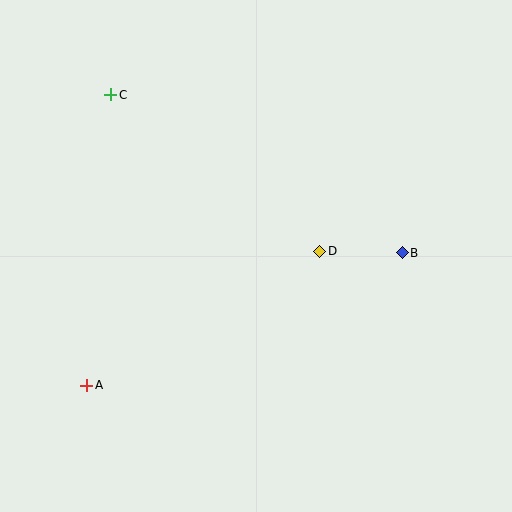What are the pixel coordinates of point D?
Point D is at (320, 251).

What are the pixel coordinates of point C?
Point C is at (111, 95).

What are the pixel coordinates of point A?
Point A is at (87, 385).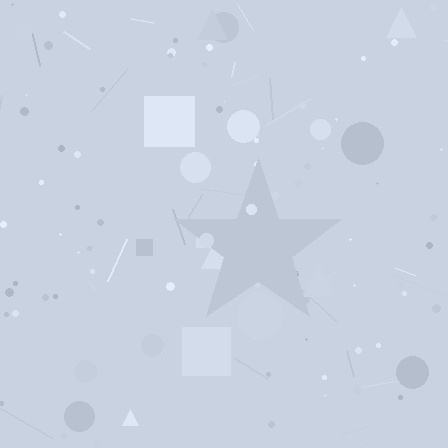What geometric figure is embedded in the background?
A star is embedded in the background.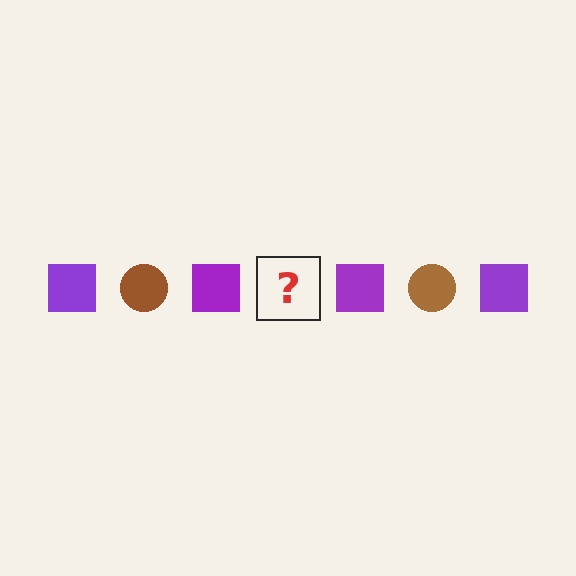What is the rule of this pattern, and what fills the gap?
The rule is that the pattern alternates between purple square and brown circle. The gap should be filled with a brown circle.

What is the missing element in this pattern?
The missing element is a brown circle.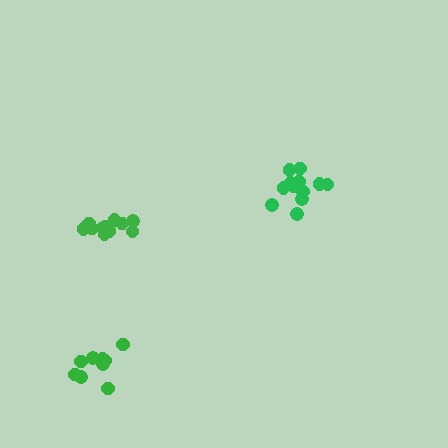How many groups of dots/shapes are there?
There are 3 groups.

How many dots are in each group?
Group 1: 12 dots, Group 2: 12 dots, Group 3: 10 dots (34 total).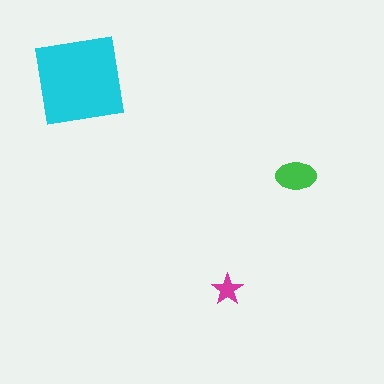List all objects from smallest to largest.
The magenta star, the green ellipse, the cyan square.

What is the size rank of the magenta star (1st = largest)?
3rd.